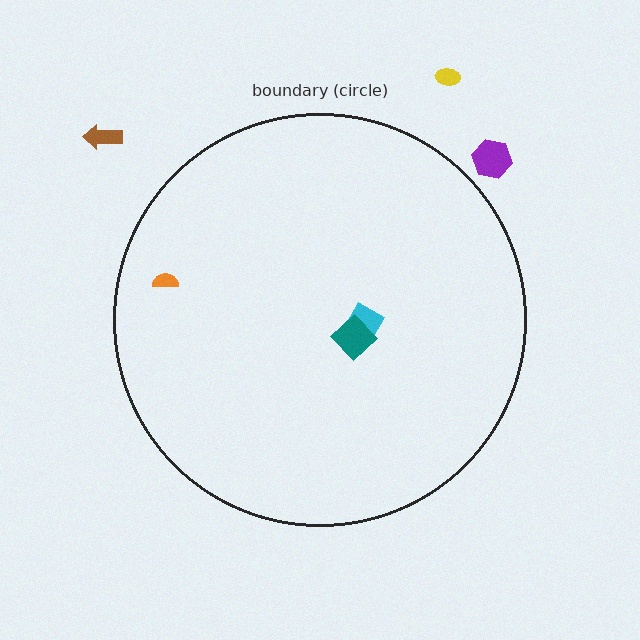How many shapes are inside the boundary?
3 inside, 3 outside.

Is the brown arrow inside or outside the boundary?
Outside.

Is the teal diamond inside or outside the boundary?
Inside.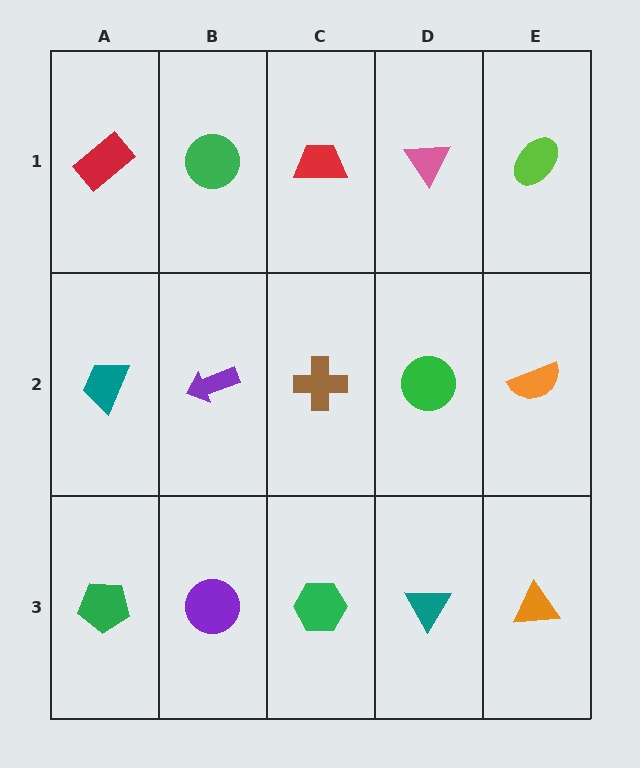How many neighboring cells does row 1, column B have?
3.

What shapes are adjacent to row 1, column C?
A brown cross (row 2, column C), a green circle (row 1, column B), a pink triangle (row 1, column D).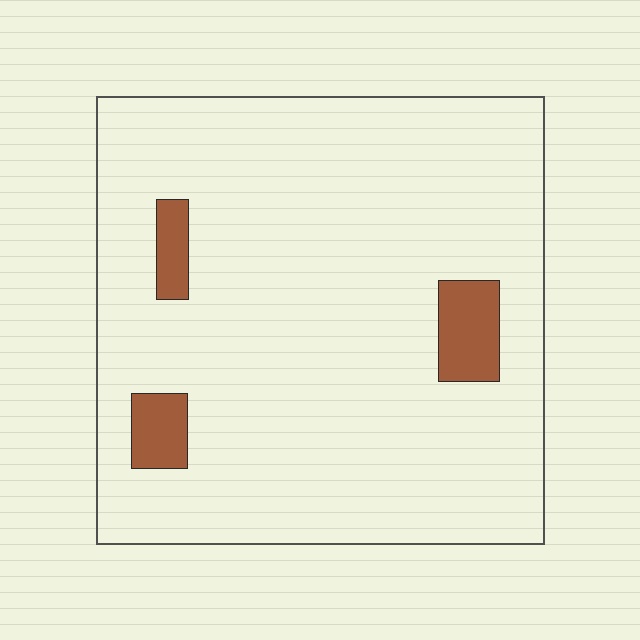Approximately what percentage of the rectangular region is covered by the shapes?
Approximately 5%.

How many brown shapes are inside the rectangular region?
3.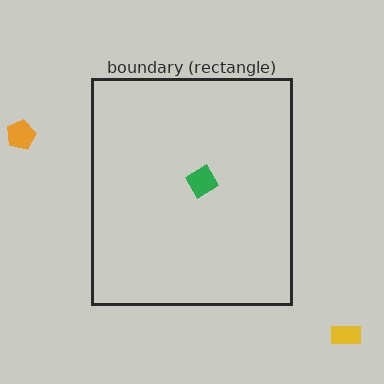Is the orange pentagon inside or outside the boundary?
Outside.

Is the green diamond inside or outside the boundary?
Inside.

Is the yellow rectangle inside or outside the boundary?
Outside.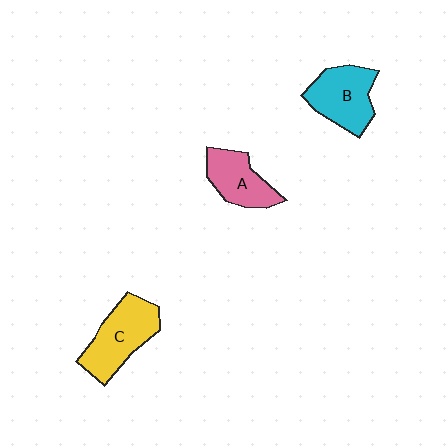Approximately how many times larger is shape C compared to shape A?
Approximately 1.3 times.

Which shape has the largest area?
Shape C (yellow).